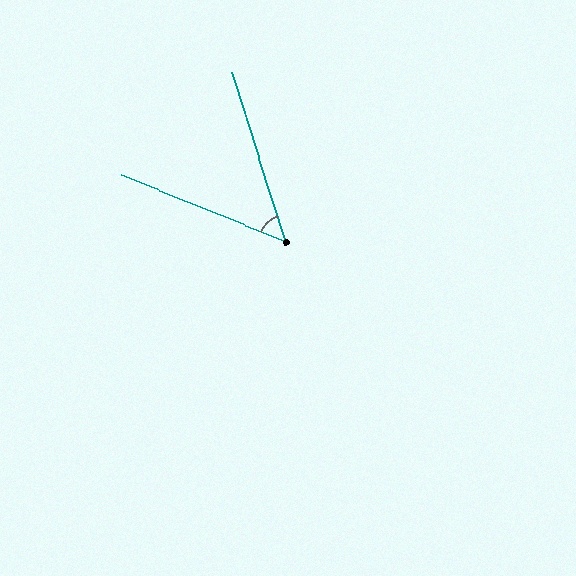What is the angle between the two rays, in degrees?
Approximately 50 degrees.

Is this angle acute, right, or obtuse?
It is acute.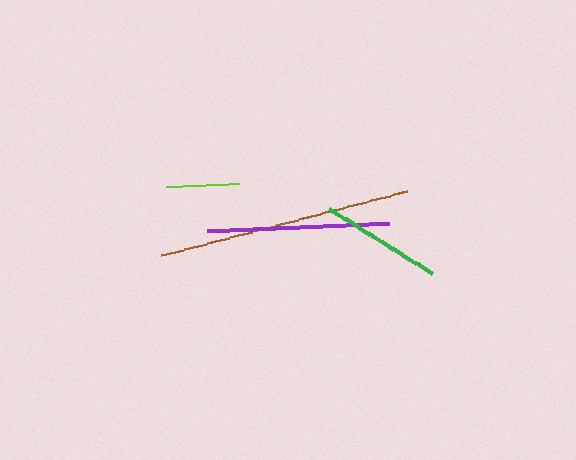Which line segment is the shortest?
The lime line is the shortest at approximately 73 pixels.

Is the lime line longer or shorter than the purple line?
The purple line is longer than the lime line.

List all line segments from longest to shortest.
From longest to shortest: brown, purple, green, lime.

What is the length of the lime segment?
The lime segment is approximately 73 pixels long.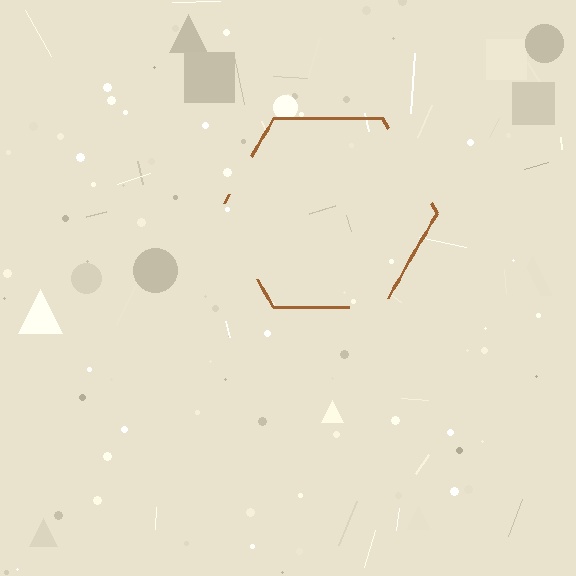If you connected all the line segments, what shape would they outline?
They would outline a hexagon.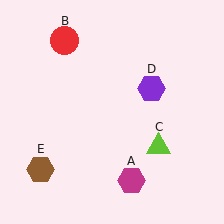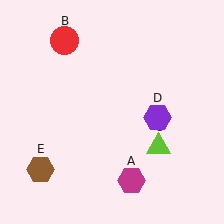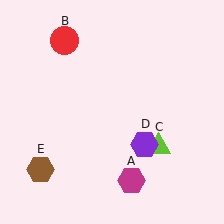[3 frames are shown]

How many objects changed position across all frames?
1 object changed position: purple hexagon (object D).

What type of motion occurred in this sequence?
The purple hexagon (object D) rotated clockwise around the center of the scene.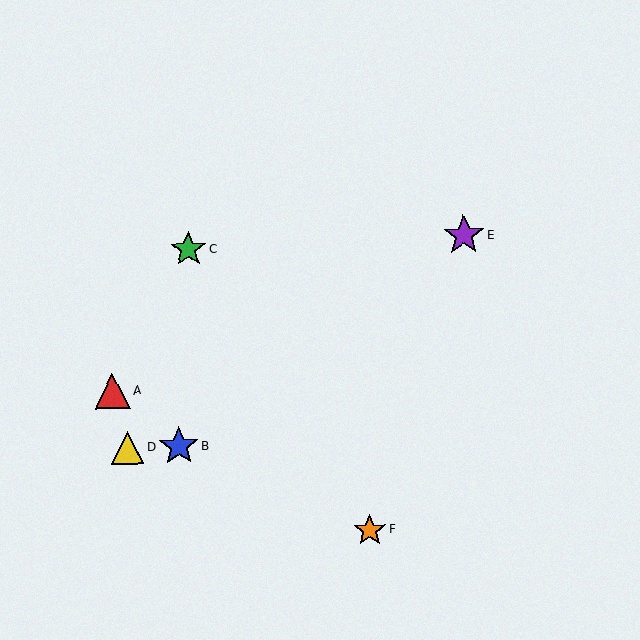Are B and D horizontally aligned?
Yes, both are at y≈446.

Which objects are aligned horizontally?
Objects B, D are aligned horizontally.